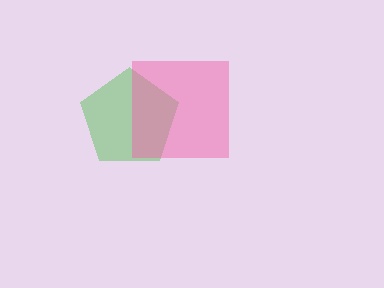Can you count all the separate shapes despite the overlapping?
Yes, there are 2 separate shapes.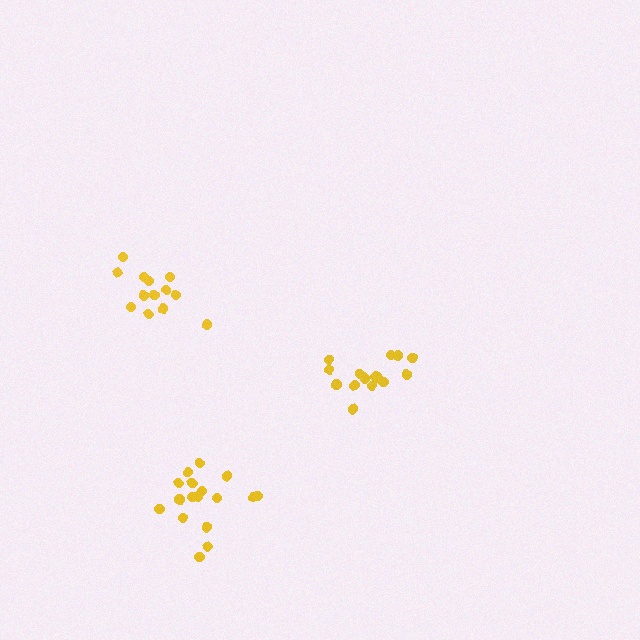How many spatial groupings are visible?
There are 3 spatial groupings.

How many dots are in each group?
Group 1: 16 dots, Group 2: 13 dots, Group 3: 17 dots (46 total).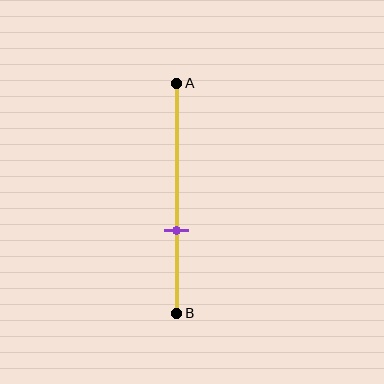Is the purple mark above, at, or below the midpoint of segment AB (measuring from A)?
The purple mark is below the midpoint of segment AB.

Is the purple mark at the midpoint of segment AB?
No, the mark is at about 65% from A, not at the 50% midpoint.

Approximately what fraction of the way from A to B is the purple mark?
The purple mark is approximately 65% of the way from A to B.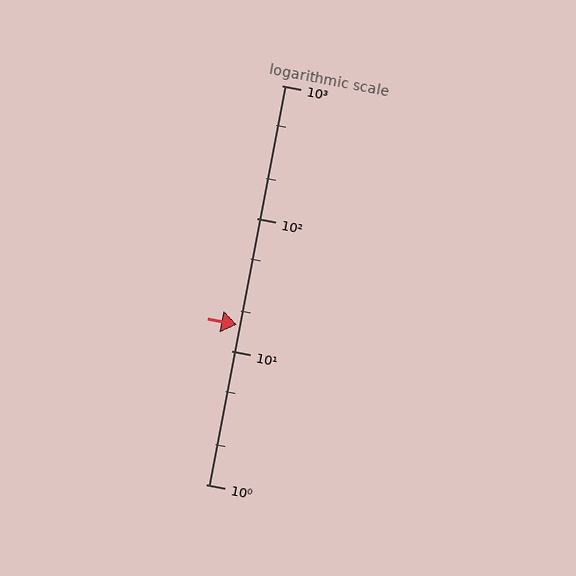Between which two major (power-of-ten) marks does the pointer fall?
The pointer is between 10 and 100.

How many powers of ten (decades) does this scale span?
The scale spans 3 decades, from 1 to 1000.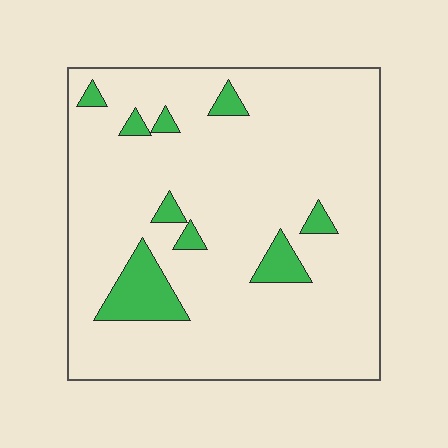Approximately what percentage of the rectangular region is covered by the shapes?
Approximately 10%.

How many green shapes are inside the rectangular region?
9.